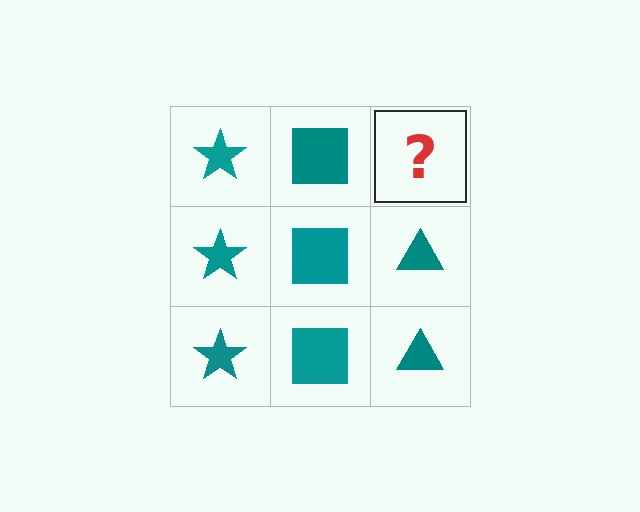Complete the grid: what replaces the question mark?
The question mark should be replaced with a teal triangle.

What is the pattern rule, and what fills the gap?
The rule is that each column has a consistent shape. The gap should be filled with a teal triangle.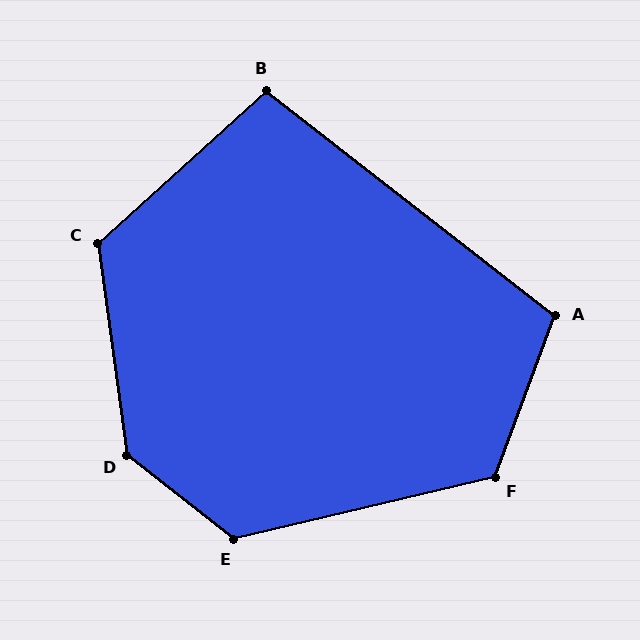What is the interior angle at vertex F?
Approximately 124 degrees (obtuse).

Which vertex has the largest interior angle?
D, at approximately 136 degrees.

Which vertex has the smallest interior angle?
B, at approximately 100 degrees.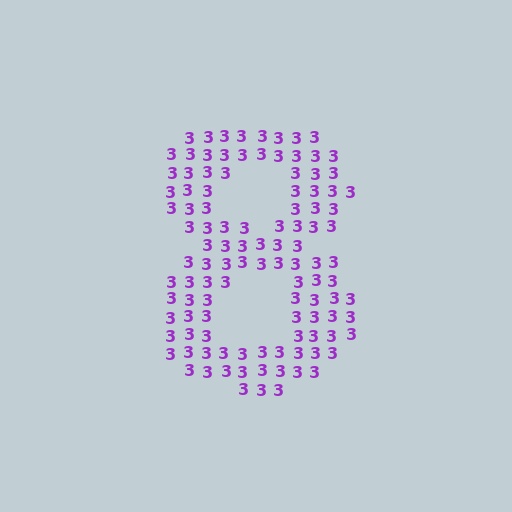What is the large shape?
The large shape is the digit 8.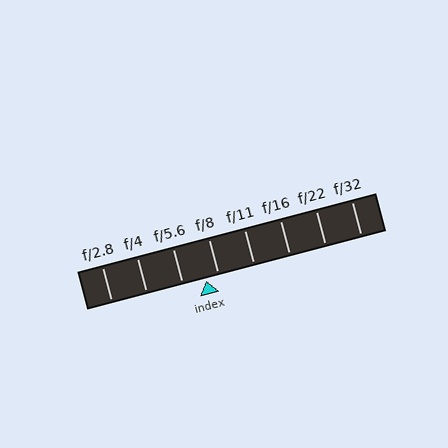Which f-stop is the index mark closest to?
The index mark is closest to f/8.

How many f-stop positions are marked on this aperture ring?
There are 8 f-stop positions marked.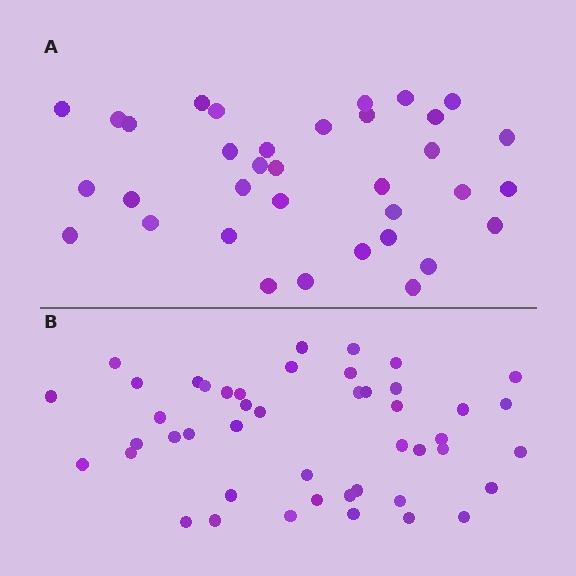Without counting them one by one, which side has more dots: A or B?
Region B (the bottom region) has more dots.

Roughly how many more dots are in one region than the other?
Region B has roughly 12 or so more dots than region A.